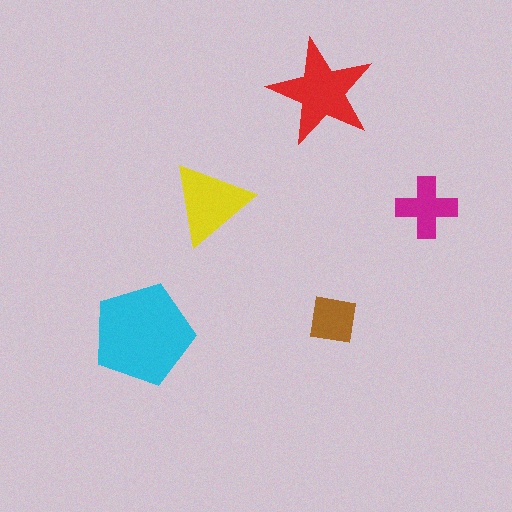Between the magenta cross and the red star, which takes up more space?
The red star.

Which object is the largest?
The cyan pentagon.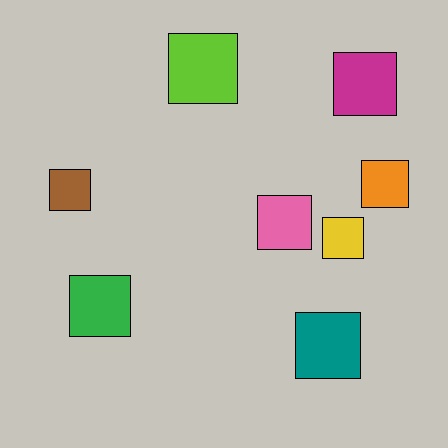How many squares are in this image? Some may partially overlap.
There are 8 squares.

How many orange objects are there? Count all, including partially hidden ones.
There is 1 orange object.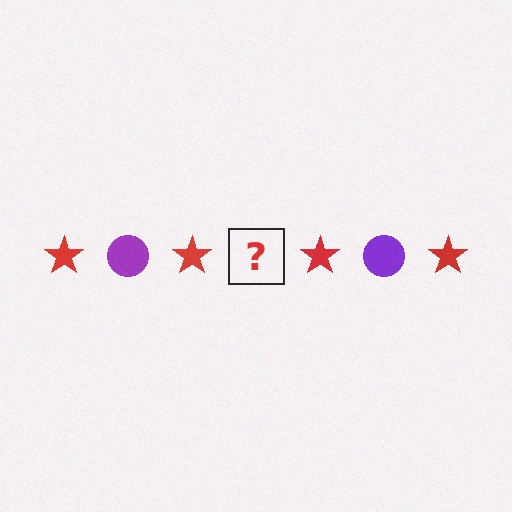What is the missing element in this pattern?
The missing element is a purple circle.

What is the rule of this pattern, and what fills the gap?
The rule is that the pattern alternates between red star and purple circle. The gap should be filled with a purple circle.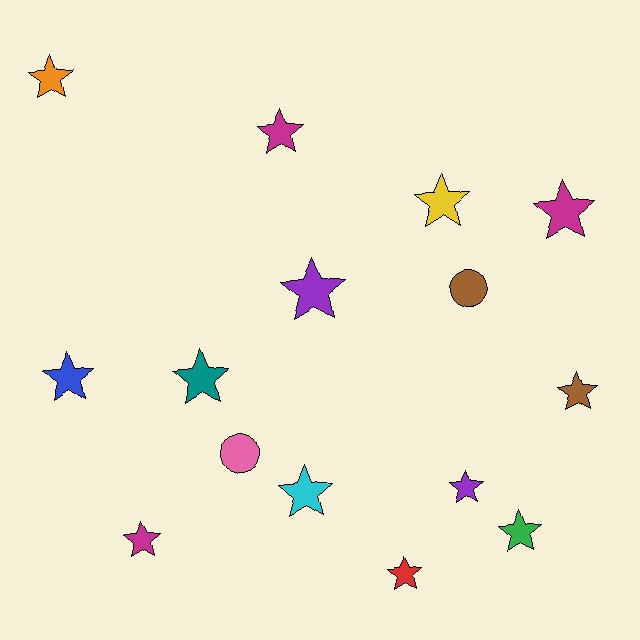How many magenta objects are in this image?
There are 3 magenta objects.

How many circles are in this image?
There are 2 circles.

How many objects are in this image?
There are 15 objects.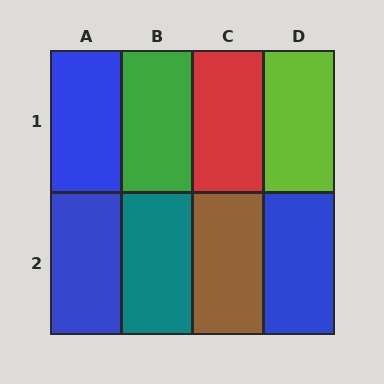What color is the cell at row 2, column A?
Blue.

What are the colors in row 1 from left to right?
Blue, green, red, lime.